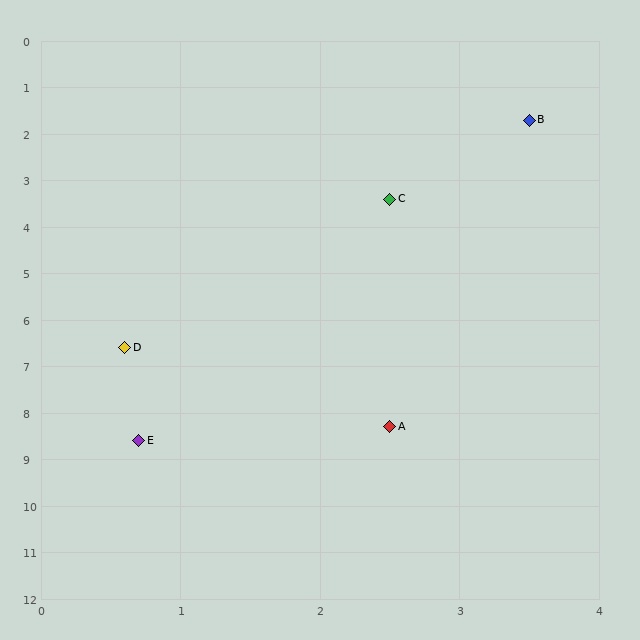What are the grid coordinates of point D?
Point D is at approximately (0.6, 6.6).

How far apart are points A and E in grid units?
Points A and E are about 1.8 grid units apart.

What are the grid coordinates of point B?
Point B is at approximately (3.5, 1.7).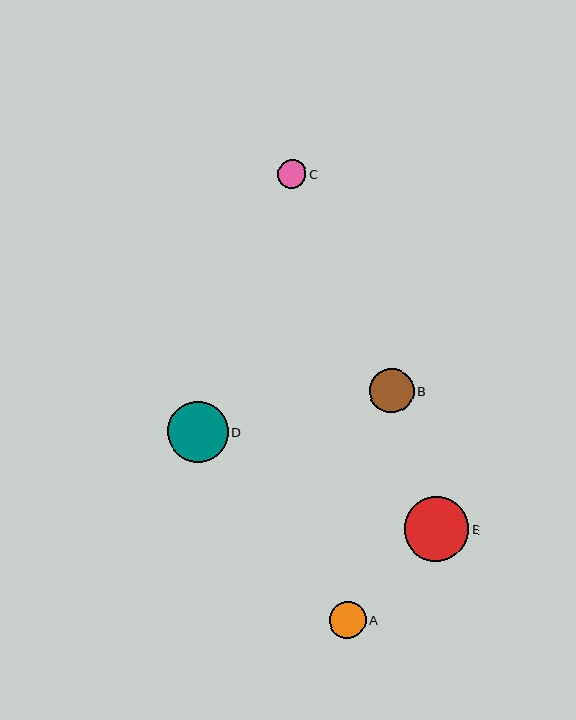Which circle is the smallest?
Circle C is the smallest with a size of approximately 29 pixels.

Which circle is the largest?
Circle E is the largest with a size of approximately 65 pixels.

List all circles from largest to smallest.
From largest to smallest: E, D, B, A, C.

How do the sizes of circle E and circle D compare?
Circle E and circle D are approximately the same size.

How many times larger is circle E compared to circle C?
Circle E is approximately 2.2 times the size of circle C.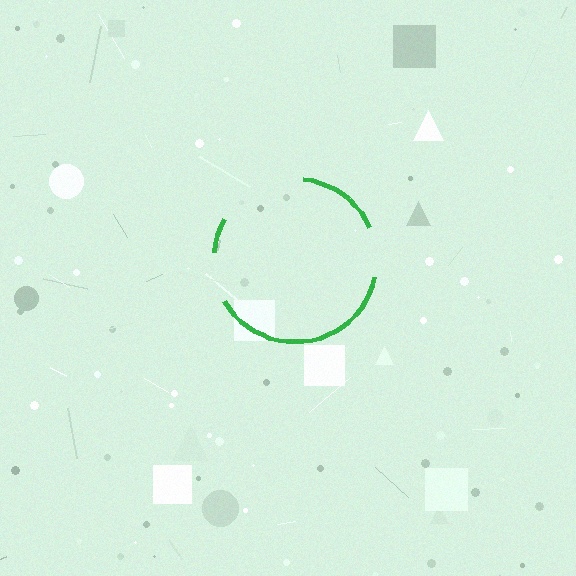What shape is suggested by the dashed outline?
The dashed outline suggests a circle.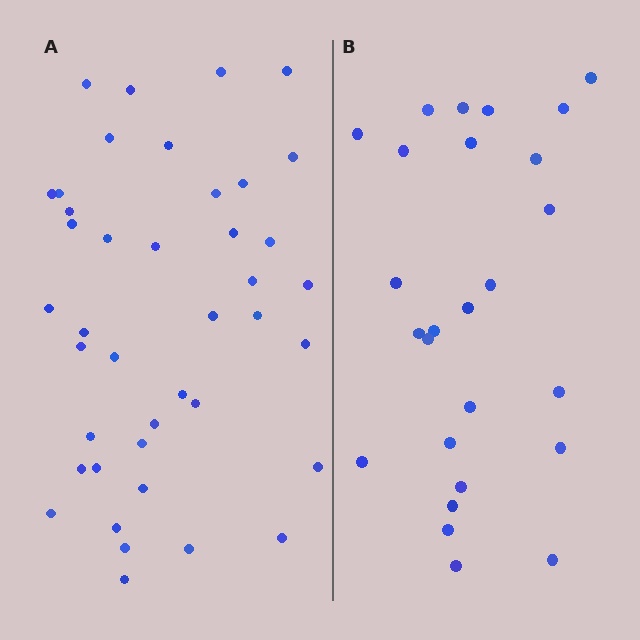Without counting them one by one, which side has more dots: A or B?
Region A (the left region) has more dots.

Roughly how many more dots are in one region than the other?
Region A has approximately 15 more dots than region B.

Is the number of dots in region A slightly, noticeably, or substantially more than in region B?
Region A has substantially more. The ratio is roughly 1.6 to 1.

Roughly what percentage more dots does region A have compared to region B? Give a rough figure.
About 60% more.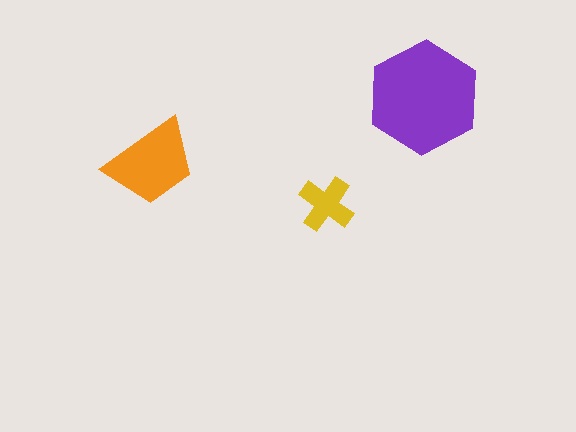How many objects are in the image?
There are 3 objects in the image.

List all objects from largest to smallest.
The purple hexagon, the orange trapezoid, the yellow cross.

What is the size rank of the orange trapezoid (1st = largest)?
2nd.